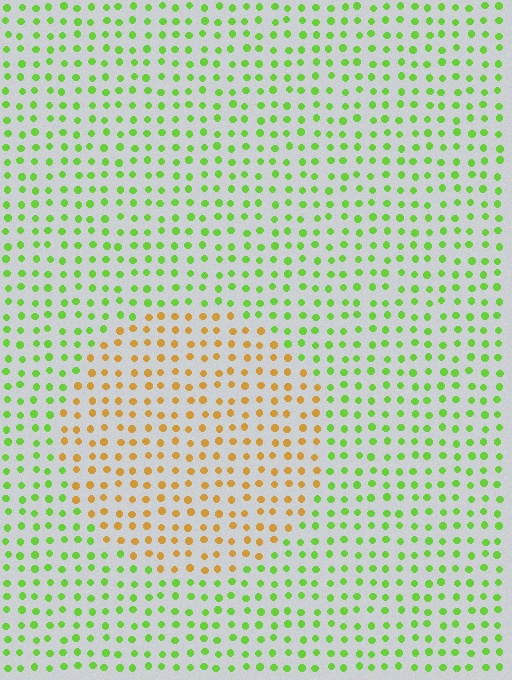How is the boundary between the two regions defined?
The boundary is defined purely by a slight shift in hue (about 64 degrees). Spacing, size, and orientation are identical on both sides.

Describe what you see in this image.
The image is filled with small lime elements in a uniform arrangement. A circle-shaped region is visible where the elements are tinted to a slightly different hue, forming a subtle color boundary.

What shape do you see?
I see a circle.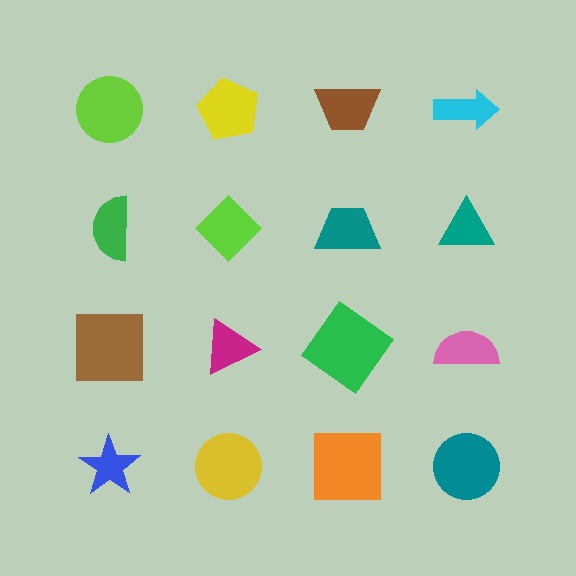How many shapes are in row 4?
4 shapes.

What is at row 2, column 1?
A green semicircle.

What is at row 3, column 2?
A magenta triangle.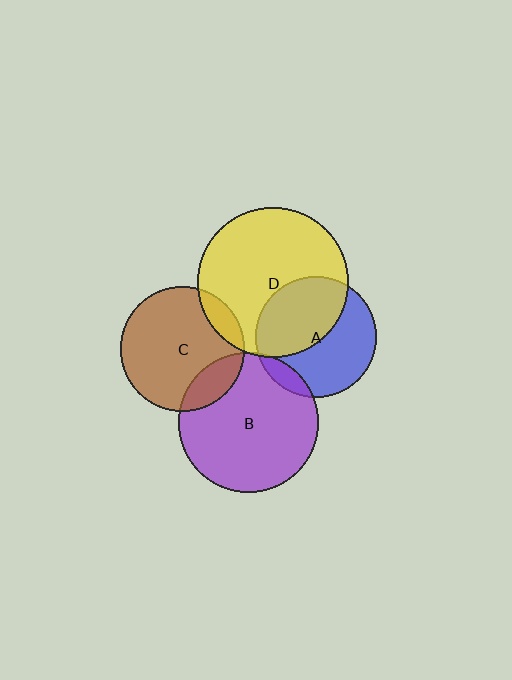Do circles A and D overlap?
Yes.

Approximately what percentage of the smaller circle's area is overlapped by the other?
Approximately 45%.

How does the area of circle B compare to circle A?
Approximately 1.3 times.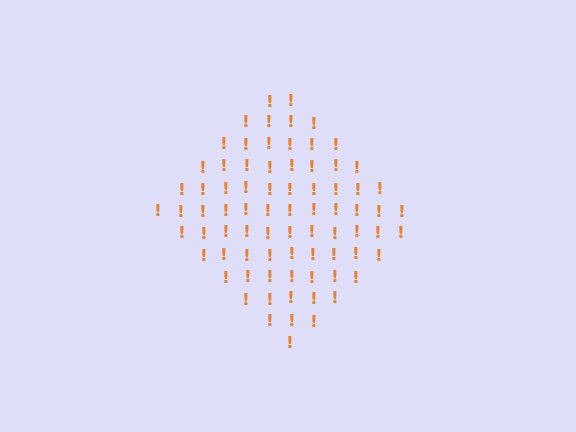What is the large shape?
The large shape is a diamond.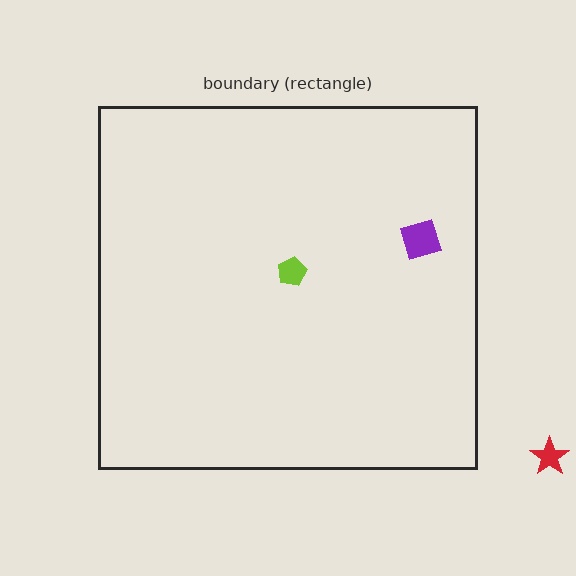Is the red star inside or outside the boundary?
Outside.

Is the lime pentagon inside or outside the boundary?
Inside.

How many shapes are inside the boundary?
2 inside, 1 outside.